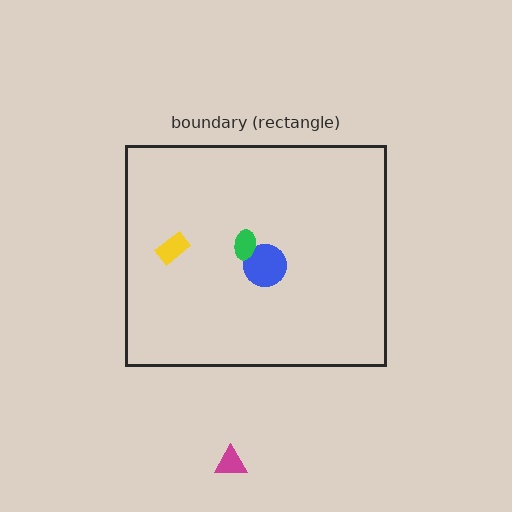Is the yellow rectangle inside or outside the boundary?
Inside.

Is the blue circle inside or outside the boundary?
Inside.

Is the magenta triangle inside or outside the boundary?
Outside.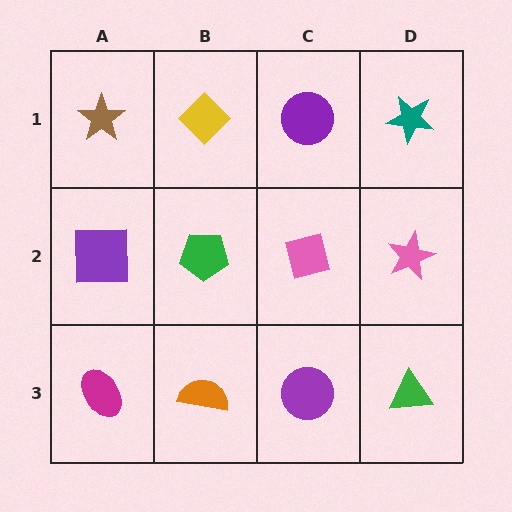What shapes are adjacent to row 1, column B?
A green pentagon (row 2, column B), a brown star (row 1, column A), a purple circle (row 1, column C).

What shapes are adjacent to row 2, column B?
A yellow diamond (row 1, column B), an orange semicircle (row 3, column B), a purple square (row 2, column A), a pink square (row 2, column C).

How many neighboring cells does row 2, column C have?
4.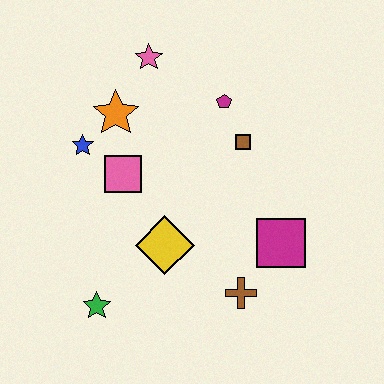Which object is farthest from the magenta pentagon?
The green star is farthest from the magenta pentagon.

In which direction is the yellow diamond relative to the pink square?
The yellow diamond is below the pink square.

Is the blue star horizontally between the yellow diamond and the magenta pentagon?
No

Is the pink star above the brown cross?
Yes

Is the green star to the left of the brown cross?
Yes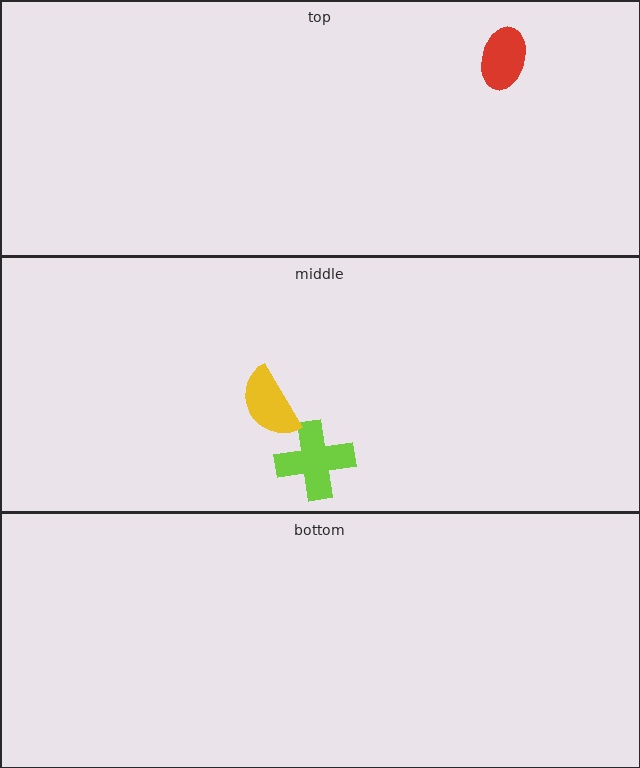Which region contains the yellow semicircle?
The middle region.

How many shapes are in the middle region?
2.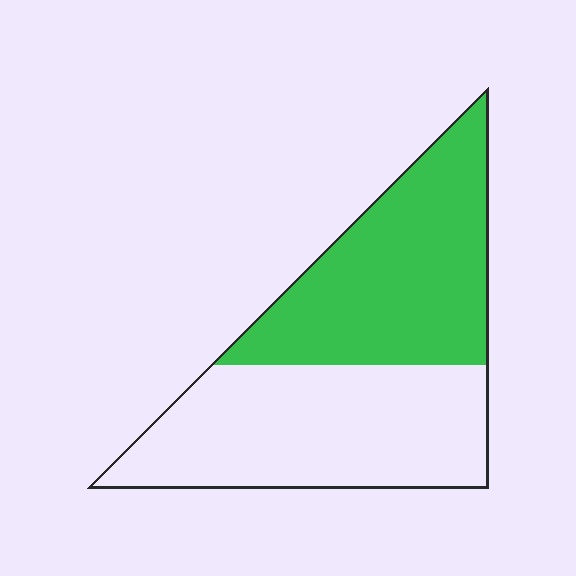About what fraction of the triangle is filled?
About one half (1/2).